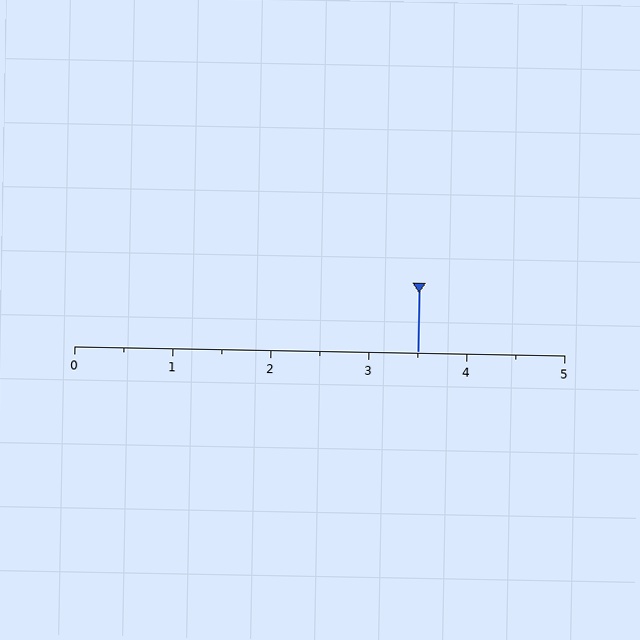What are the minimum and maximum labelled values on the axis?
The axis runs from 0 to 5.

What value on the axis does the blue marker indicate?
The marker indicates approximately 3.5.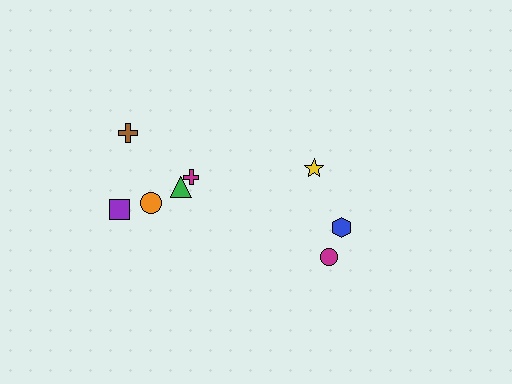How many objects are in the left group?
There are 5 objects.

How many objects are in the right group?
There are 3 objects.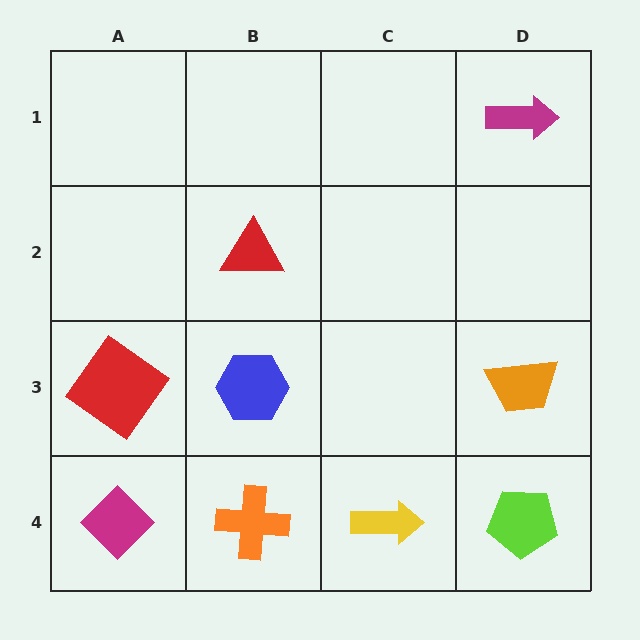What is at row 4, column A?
A magenta diamond.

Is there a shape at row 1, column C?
No, that cell is empty.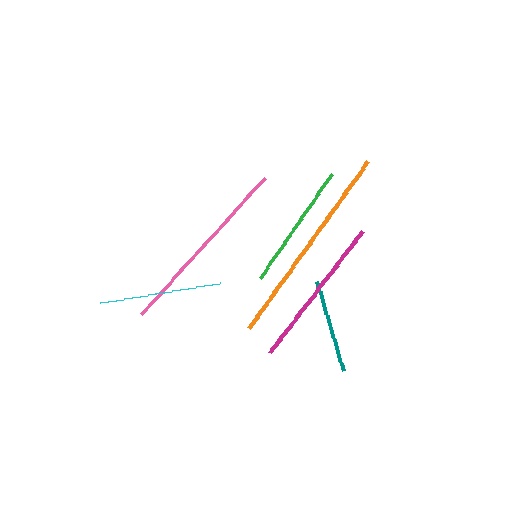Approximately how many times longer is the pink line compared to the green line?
The pink line is approximately 1.4 times the length of the green line.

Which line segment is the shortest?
The teal line is the shortest at approximately 93 pixels.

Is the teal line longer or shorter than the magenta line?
The magenta line is longer than the teal line.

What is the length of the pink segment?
The pink segment is approximately 183 pixels long.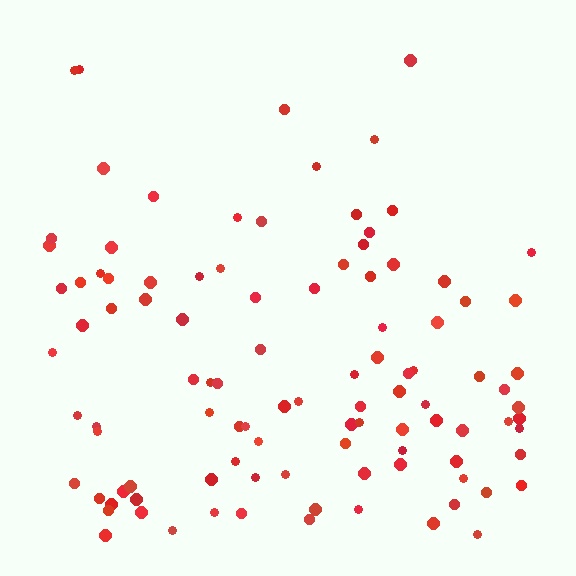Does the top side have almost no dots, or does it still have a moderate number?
Still a moderate number, just noticeably fewer than the bottom.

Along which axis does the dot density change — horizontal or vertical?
Vertical.